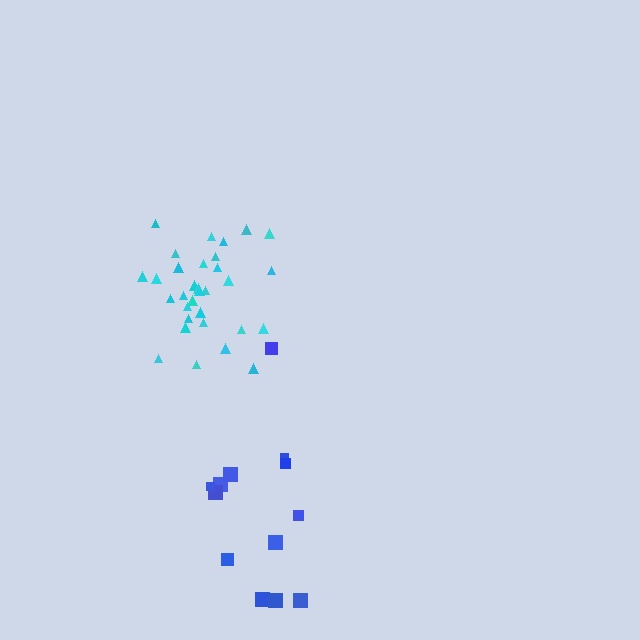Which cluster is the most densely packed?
Cyan.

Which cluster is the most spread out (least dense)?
Blue.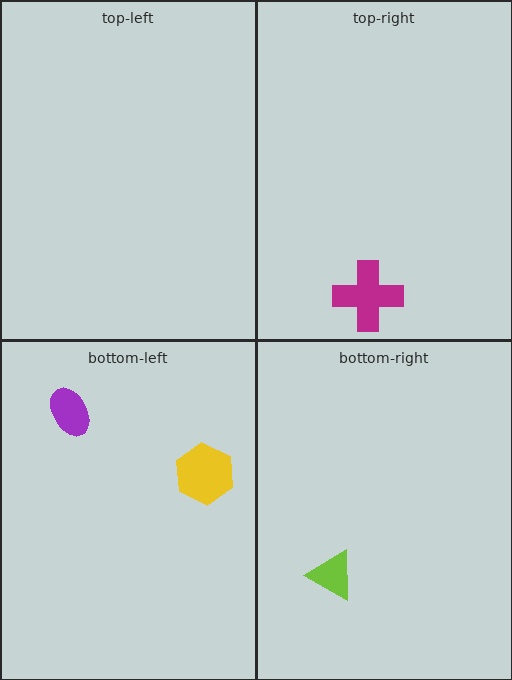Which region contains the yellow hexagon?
The bottom-left region.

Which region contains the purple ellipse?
The bottom-left region.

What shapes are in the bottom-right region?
The lime triangle.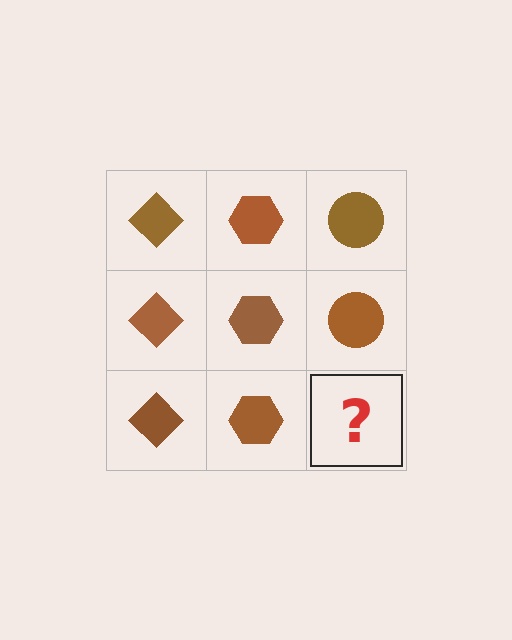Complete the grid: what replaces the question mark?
The question mark should be replaced with a brown circle.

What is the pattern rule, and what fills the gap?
The rule is that each column has a consistent shape. The gap should be filled with a brown circle.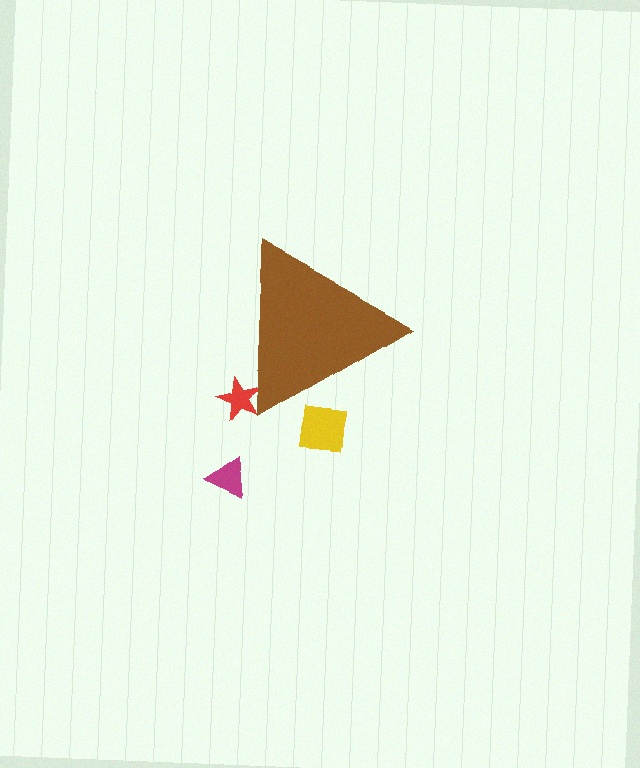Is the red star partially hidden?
Yes, the red star is partially hidden behind the brown triangle.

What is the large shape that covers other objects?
A brown triangle.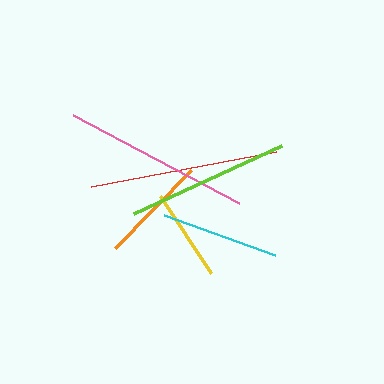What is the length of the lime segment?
The lime segment is approximately 163 pixels long.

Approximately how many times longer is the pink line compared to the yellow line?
The pink line is approximately 2.0 times the length of the yellow line.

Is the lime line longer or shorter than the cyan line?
The lime line is longer than the cyan line.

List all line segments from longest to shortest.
From longest to shortest: red, pink, lime, cyan, orange, yellow.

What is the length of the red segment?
The red segment is approximately 188 pixels long.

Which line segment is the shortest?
The yellow line is the shortest at approximately 92 pixels.